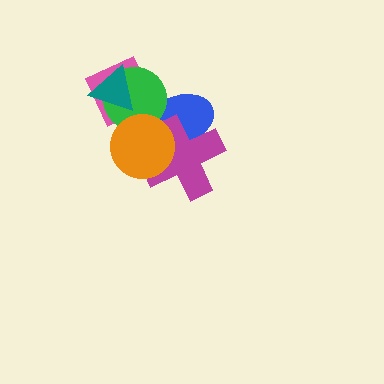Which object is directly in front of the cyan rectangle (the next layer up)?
The blue ellipse is directly in front of the cyan rectangle.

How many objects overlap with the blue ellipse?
5 objects overlap with the blue ellipse.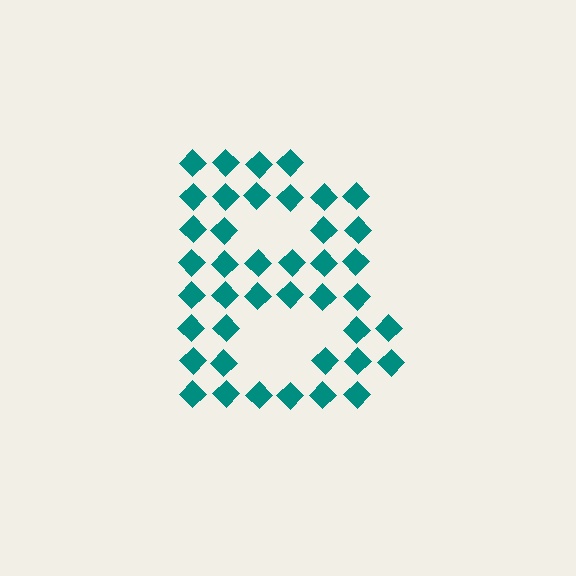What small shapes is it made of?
It is made of small diamonds.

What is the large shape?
The large shape is the letter B.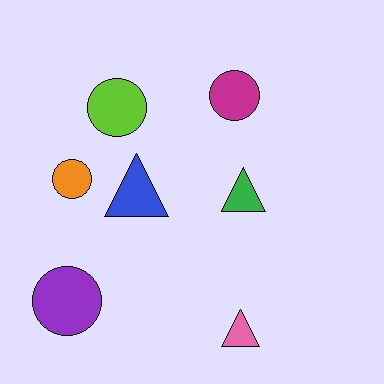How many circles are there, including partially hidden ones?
There are 4 circles.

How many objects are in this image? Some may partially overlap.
There are 7 objects.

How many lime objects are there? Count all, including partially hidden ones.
There is 1 lime object.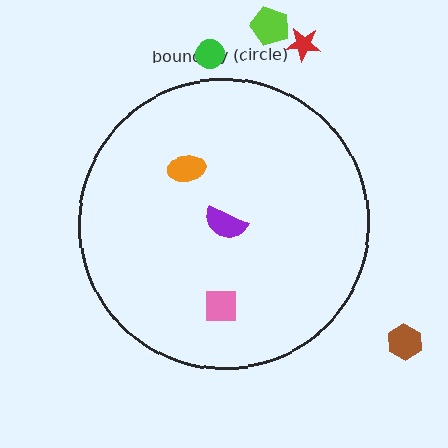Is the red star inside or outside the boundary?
Outside.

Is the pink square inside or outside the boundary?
Inside.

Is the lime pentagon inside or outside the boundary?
Outside.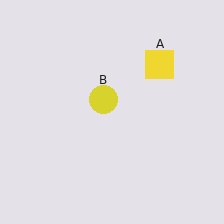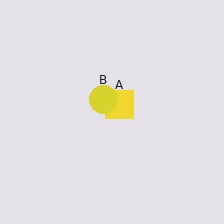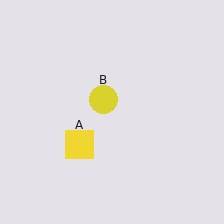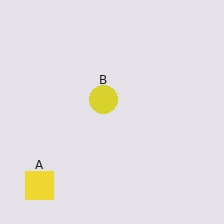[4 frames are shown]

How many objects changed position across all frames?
1 object changed position: yellow square (object A).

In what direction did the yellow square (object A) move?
The yellow square (object A) moved down and to the left.